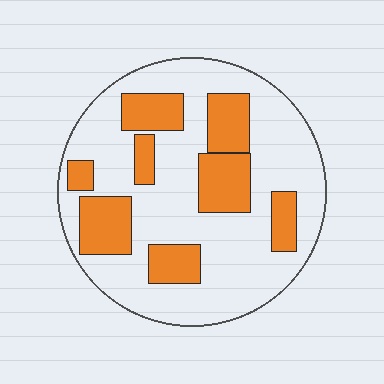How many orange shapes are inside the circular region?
8.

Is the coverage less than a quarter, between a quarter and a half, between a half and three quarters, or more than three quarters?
Between a quarter and a half.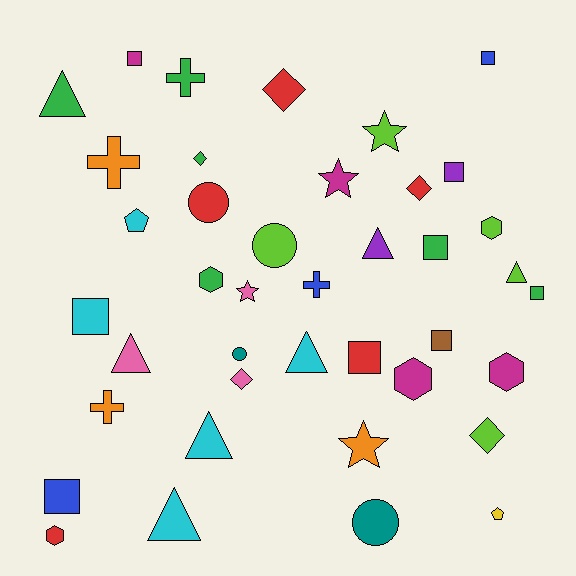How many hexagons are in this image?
There are 5 hexagons.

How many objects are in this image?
There are 40 objects.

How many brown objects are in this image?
There is 1 brown object.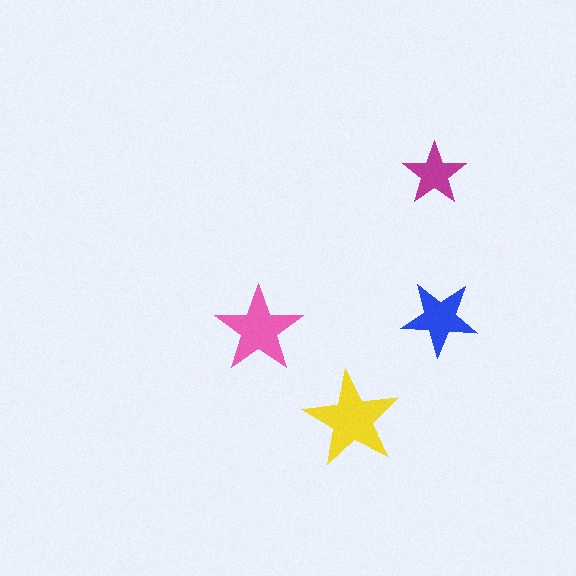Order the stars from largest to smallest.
the yellow one, the pink one, the blue one, the magenta one.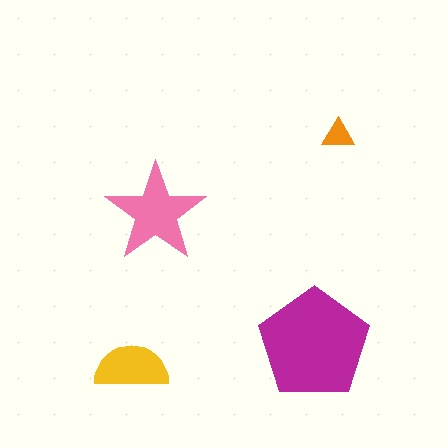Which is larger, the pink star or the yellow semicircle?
The pink star.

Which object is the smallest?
The orange triangle.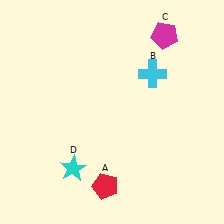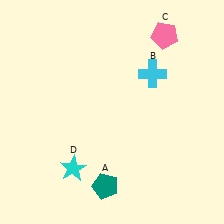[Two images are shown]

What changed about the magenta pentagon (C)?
In Image 1, C is magenta. In Image 2, it changed to pink.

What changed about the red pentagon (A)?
In Image 1, A is red. In Image 2, it changed to teal.